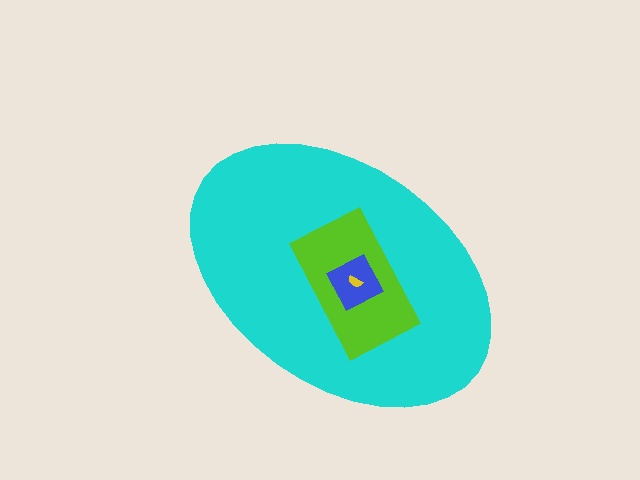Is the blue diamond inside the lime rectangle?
Yes.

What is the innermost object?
The yellow semicircle.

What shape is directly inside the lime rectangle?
The blue diamond.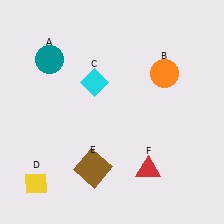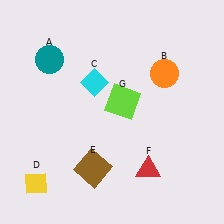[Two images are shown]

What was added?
A lime square (G) was added in Image 2.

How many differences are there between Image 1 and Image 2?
There is 1 difference between the two images.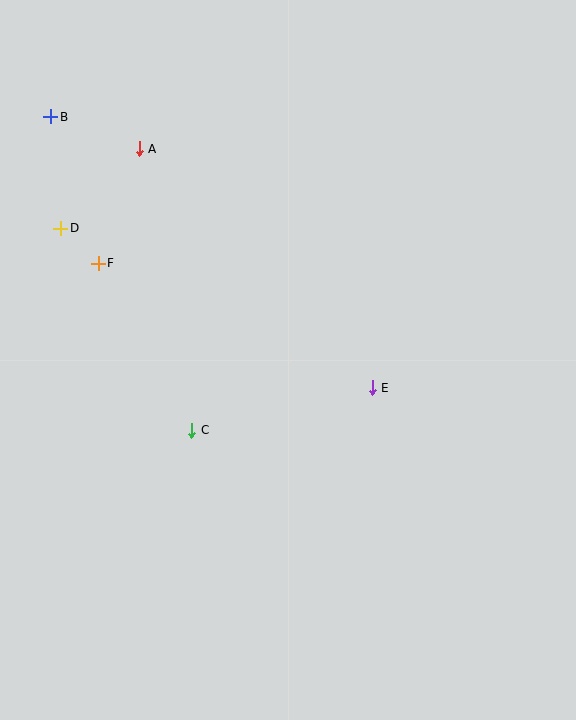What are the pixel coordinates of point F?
Point F is at (98, 263).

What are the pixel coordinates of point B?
Point B is at (51, 117).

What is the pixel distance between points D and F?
The distance between D and F is 51 pixels.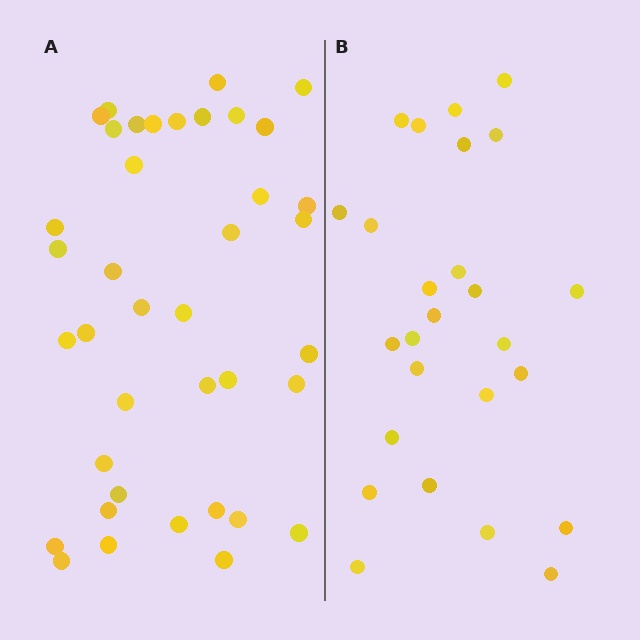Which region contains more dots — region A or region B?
Region A (the left region) has more dots.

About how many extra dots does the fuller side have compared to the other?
Region A has approximately 15 more dots than region B.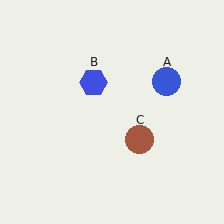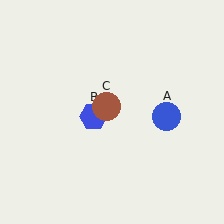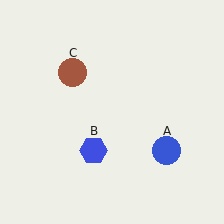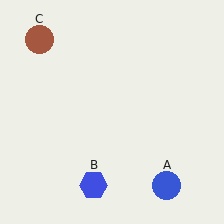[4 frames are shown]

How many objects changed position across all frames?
3 objects changed position: blue circle (object A), blue hexagon (object B), brown circle (object C).